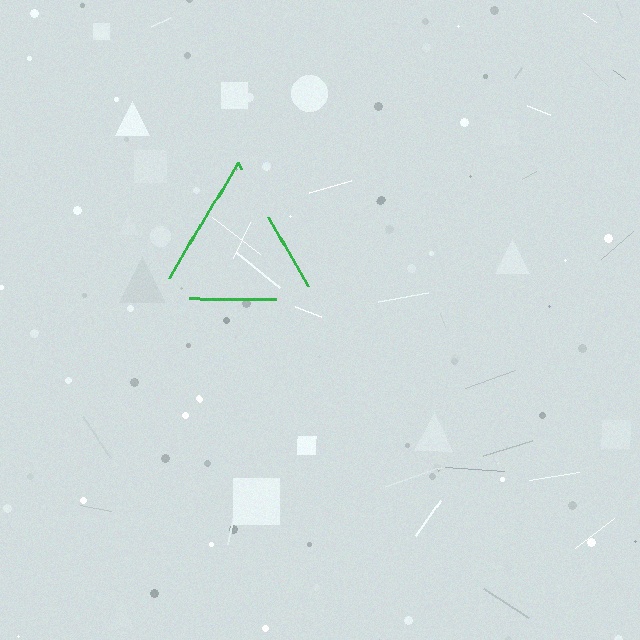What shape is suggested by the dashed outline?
The dashed outline suggests a triangle.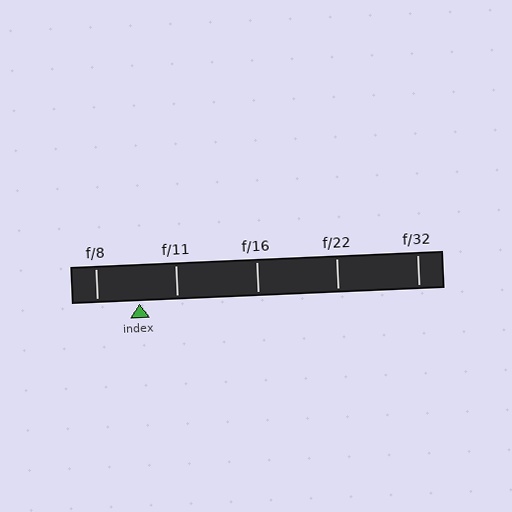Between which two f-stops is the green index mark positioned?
The index mark is between f/8 and f/11.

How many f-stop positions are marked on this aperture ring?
There are 5 f-stop positions marked.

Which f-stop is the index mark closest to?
The index mark is closest to f/11.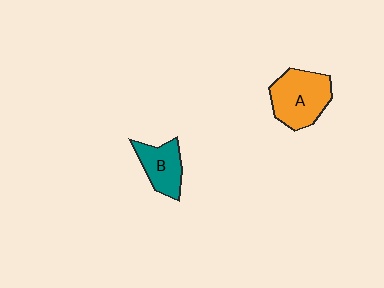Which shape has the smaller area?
Shape B (teal).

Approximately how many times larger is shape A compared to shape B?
Approximately 1.5 times.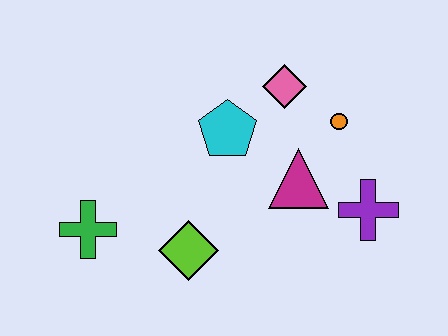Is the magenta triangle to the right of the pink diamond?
Yes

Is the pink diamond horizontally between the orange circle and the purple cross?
No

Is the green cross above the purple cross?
No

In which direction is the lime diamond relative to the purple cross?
The lime diamond is to the left of the purple cross.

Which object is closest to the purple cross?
The magenta triangle is closest to the purple cross.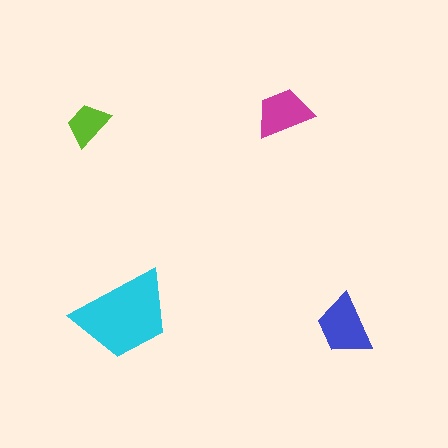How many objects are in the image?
There are 4 objects in the image.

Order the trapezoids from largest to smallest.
the cyan one, the blue one, the magenta one, the lime one.